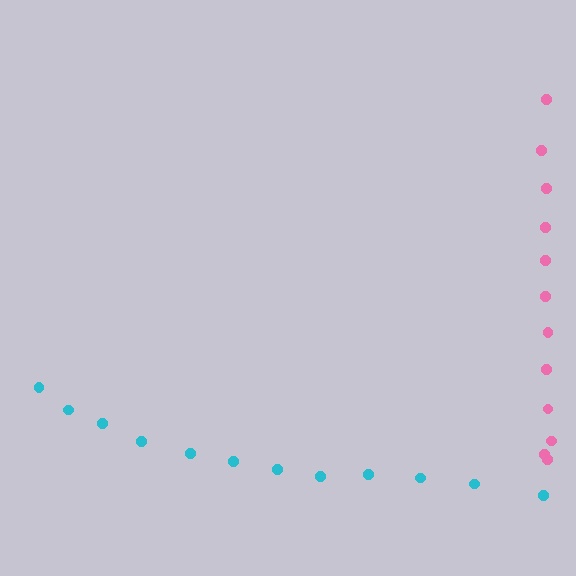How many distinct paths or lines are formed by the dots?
There are 2 distinct paths.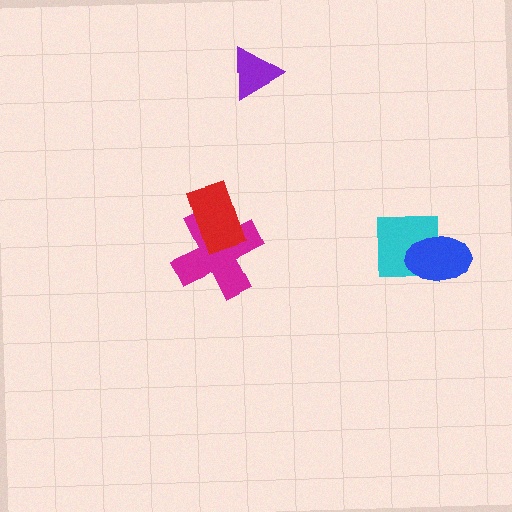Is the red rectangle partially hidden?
No, no other shape covers it.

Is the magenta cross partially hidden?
Yes, it is partially covered by another shape.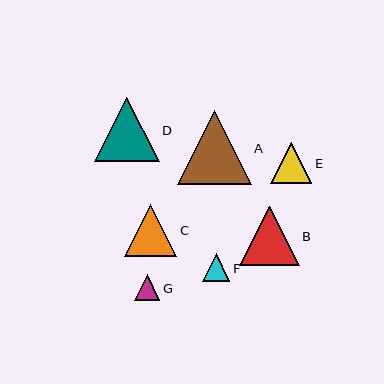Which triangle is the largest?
Triangle A is the largest with a size of approximately 73 pixels.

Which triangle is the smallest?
Triangle G is the smallest with a size of approximately 26 pixels.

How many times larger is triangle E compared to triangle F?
Triangle E is approximately 1.5 times the size of triangle F.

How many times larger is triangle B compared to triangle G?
Triangle B is approximately 2.3 times the size of triangle G.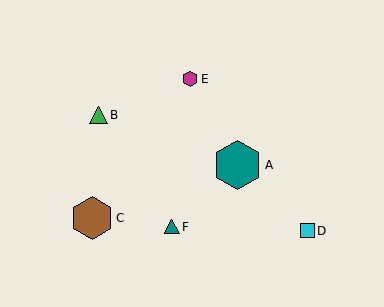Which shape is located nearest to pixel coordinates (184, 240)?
The teal triangle (labeled F) at (172, 227) is nearest to that location.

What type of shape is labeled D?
Shape D is a cyan square.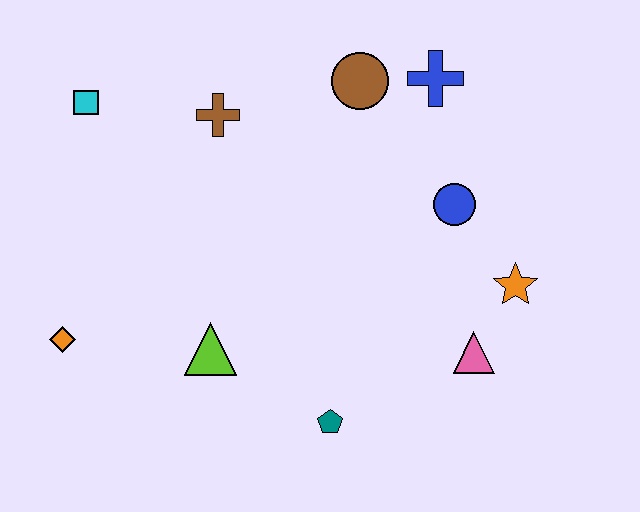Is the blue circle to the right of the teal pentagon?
Yes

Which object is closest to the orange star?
The pink triangle is closest to the orange star.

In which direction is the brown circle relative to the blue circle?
The brown circle is above the blue circle.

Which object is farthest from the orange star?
The cyan square is farthest from the orange star.